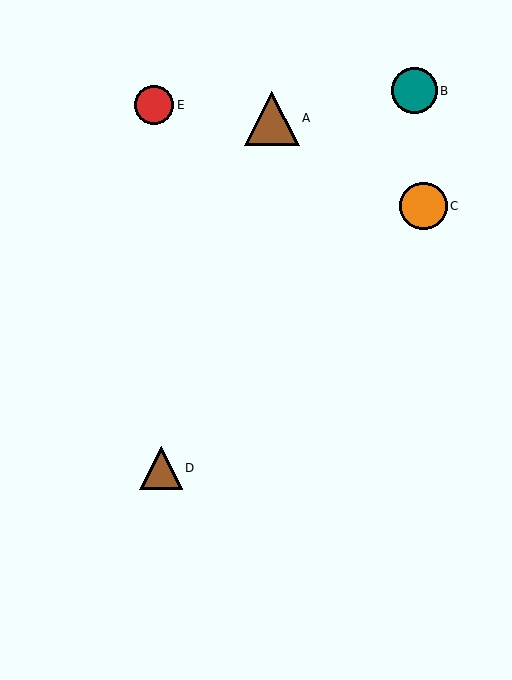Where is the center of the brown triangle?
The center of the brown triangle is at (161, 468).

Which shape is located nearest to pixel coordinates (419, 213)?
The orange circle (labeled C) at (423, 206) is nearest to that location.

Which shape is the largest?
The brown triangle (labeled A) is the largest.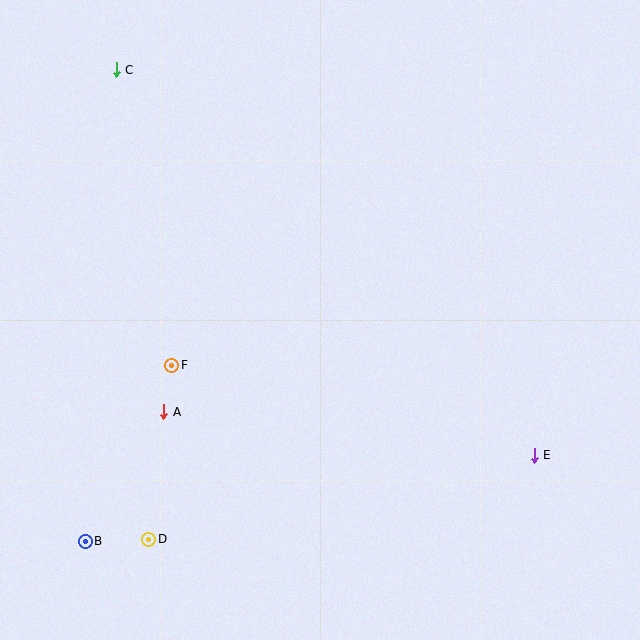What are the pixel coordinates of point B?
Point B is at (85, 541).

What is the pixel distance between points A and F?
The distance between A and F is 47 pixels.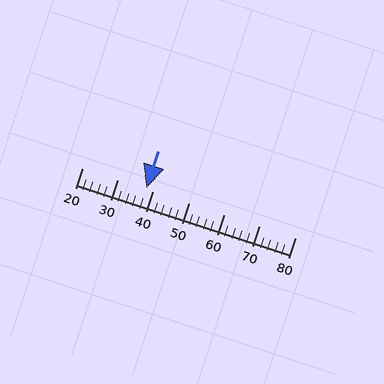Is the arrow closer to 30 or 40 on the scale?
The arrow is closer to 40.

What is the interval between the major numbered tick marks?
The major tick marks are spaced 10 units apart.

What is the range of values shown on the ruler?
The ruler shows values from 20 to 80.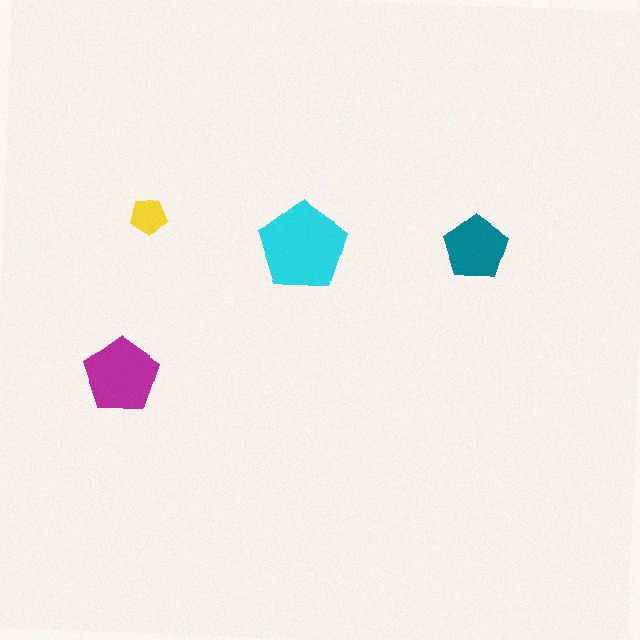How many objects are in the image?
There are 4 objects in the image.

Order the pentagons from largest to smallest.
the cyan one, the magenta one, the teal one, the yellow one.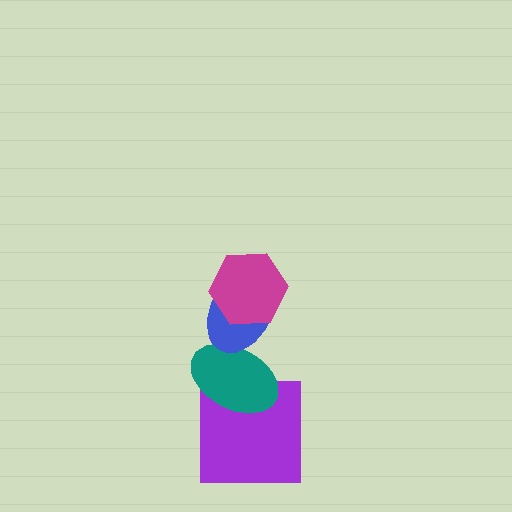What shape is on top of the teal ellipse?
The blue ellipse is on top of the teal ellipse.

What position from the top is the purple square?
The purple square is 4th from the top.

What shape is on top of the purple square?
The teal ellipse is on top of the purple square.